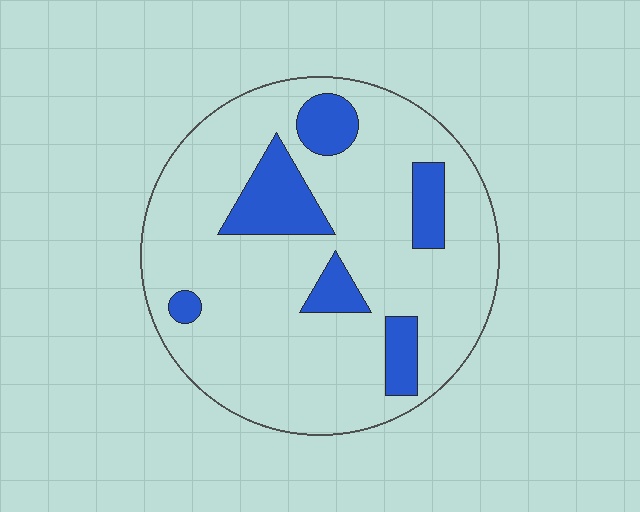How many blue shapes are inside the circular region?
6.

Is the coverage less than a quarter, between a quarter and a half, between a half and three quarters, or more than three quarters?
Less than a quarter.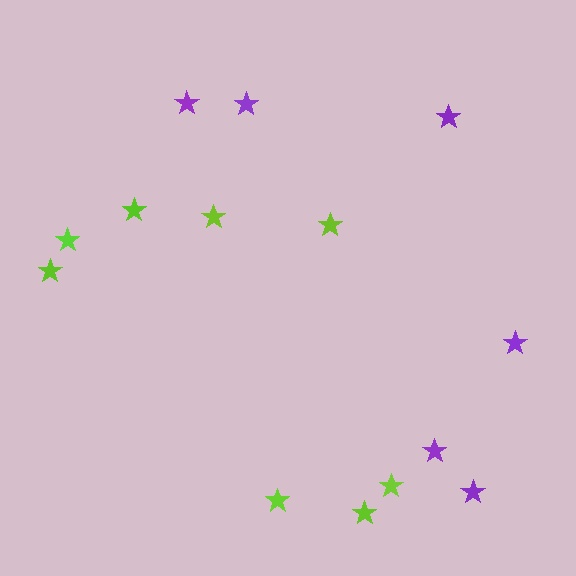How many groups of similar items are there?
There are 2 groups: one group of lime stars (8) and one group of purple stars (6).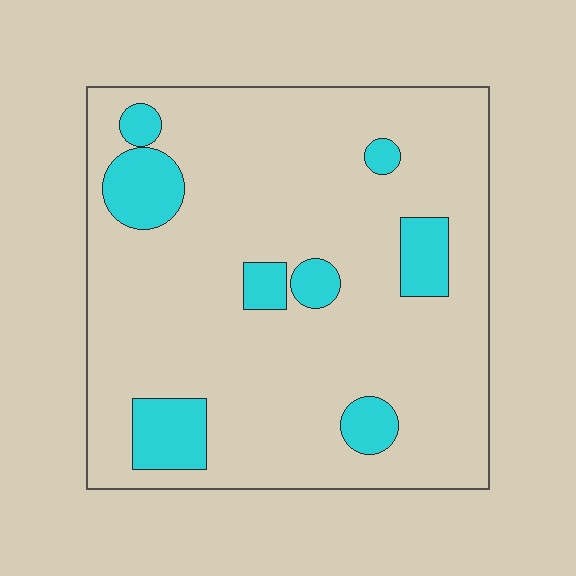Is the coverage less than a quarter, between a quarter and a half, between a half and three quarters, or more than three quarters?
Less than a quarter.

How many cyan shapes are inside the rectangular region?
8.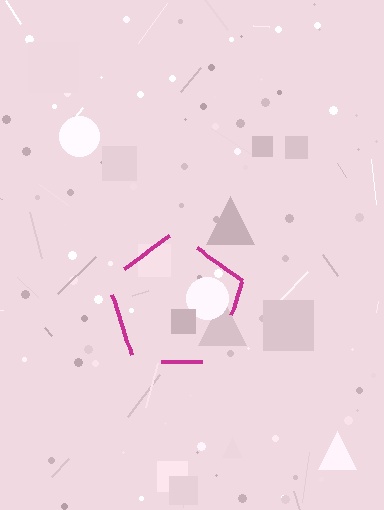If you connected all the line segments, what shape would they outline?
They would outline a pentagon.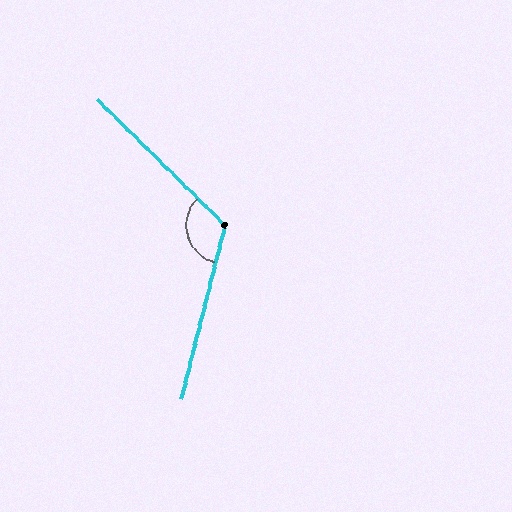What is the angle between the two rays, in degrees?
Approximately 120 degrees.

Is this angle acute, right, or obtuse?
It is obtuse.